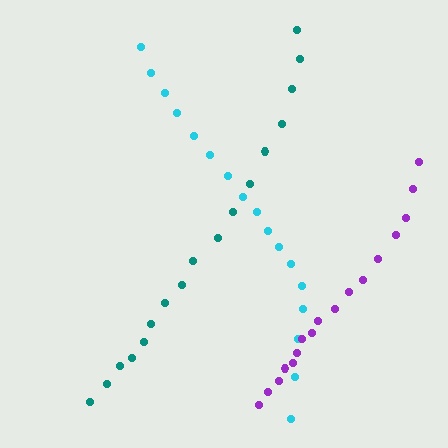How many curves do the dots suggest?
There are 3 distinct paths.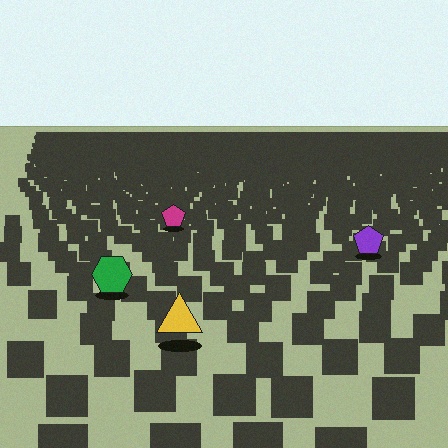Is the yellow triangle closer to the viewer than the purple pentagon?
Yes. The yellow triangle is closer — you can tell from the texture gradient: the ground texture is coarser near it.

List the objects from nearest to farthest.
From nearest to farthest: the yellow triangle, the green hexagon, the purple pentagon, the magenta pentagon.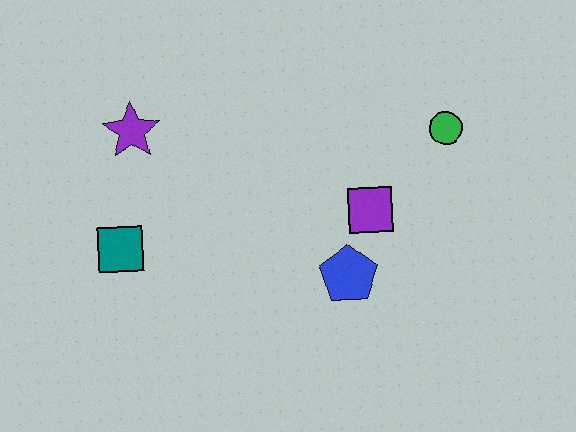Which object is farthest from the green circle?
The teal square is farthest from the green circle.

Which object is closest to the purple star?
The teal square is closest to the purple star.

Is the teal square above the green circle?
No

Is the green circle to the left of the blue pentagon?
No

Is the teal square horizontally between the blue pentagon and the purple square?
No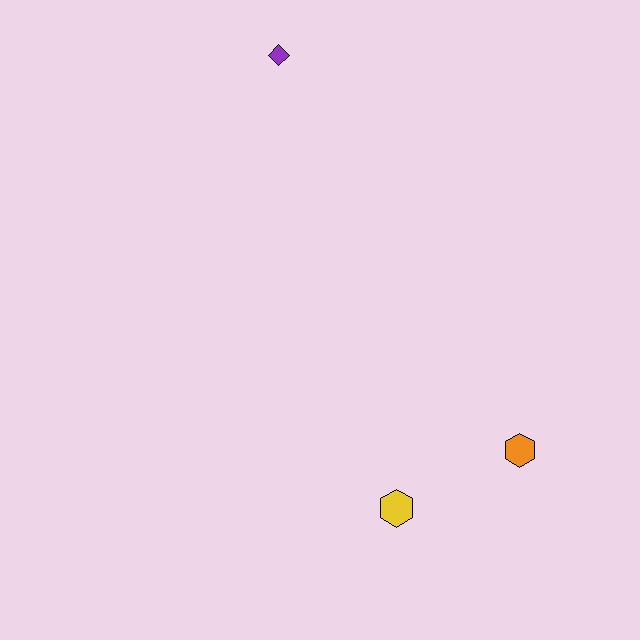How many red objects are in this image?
There are no red objects.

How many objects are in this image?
There are 3 objects.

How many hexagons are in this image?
There are 2 hexagons.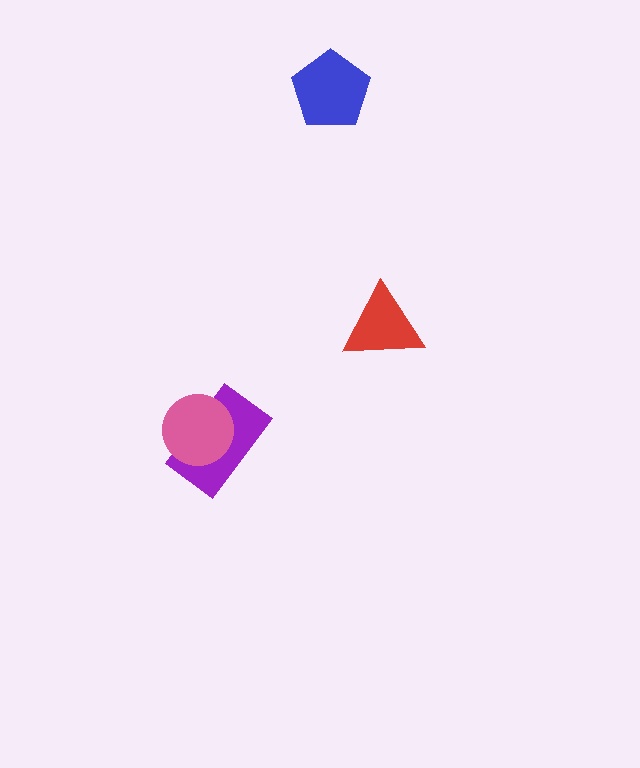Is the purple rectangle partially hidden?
Yes, it is partially covered by another shape.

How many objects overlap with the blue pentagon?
0 objects overlap with the blue pentagon.